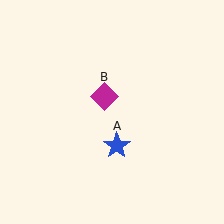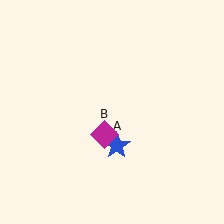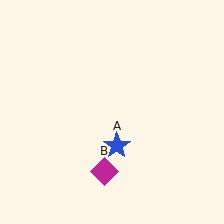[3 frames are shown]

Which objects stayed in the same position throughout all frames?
Blue star (object A) remained stationary.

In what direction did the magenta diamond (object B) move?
The magenta diamond (object B) moved down.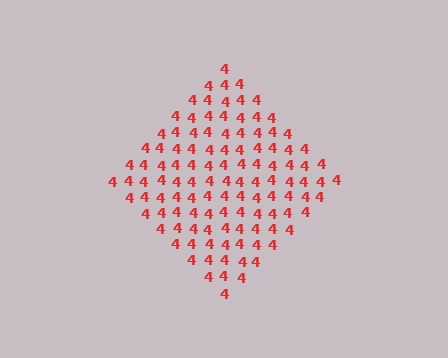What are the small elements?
The small elements are digit 4's.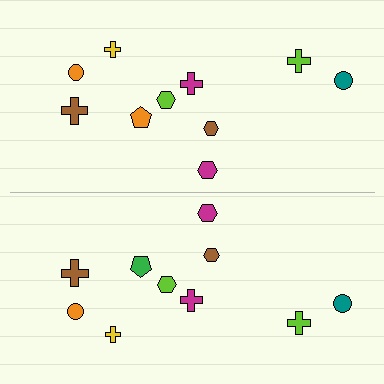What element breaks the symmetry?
The green pentagon on the bottom side breaks the symmetry — its mirror counterpart is orange.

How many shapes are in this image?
There are 20 shapes in this image.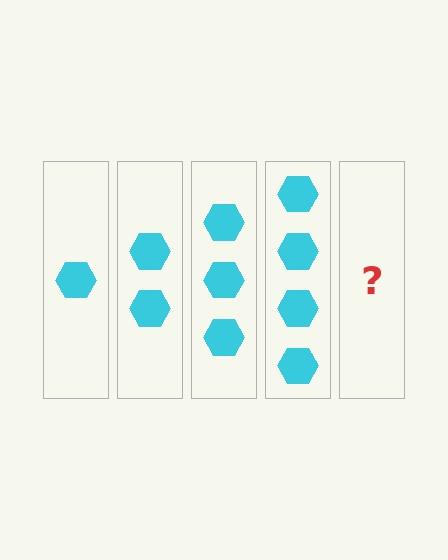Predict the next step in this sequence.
The next step is 5 hexagons.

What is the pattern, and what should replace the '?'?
The pattern is that each step adds one more hexagon. The '?' should be 5 hexagons.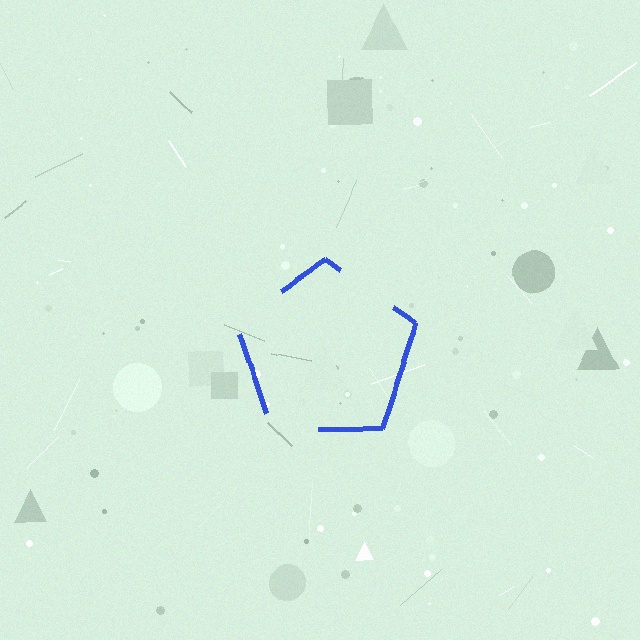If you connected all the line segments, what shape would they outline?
They would outline a pentagon.